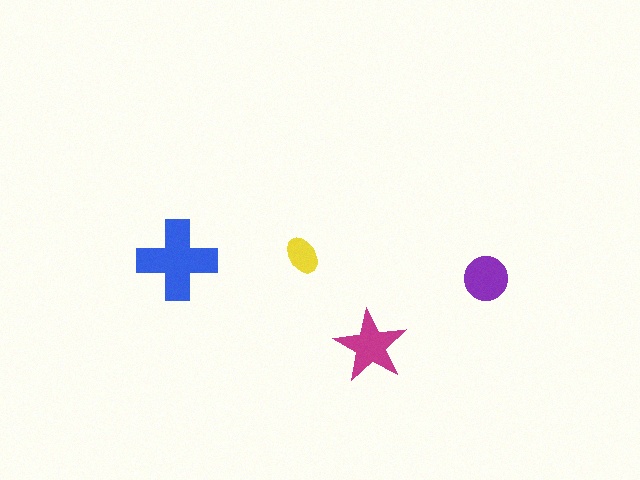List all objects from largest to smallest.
The blue cross, the magenta star, the purple circle, the yellow ellipse.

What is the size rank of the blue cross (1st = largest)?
1st.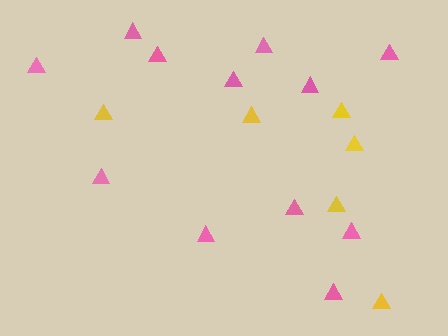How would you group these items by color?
There are 2 groups: one group of pink triangles (12) and one group of yellow triangles (6).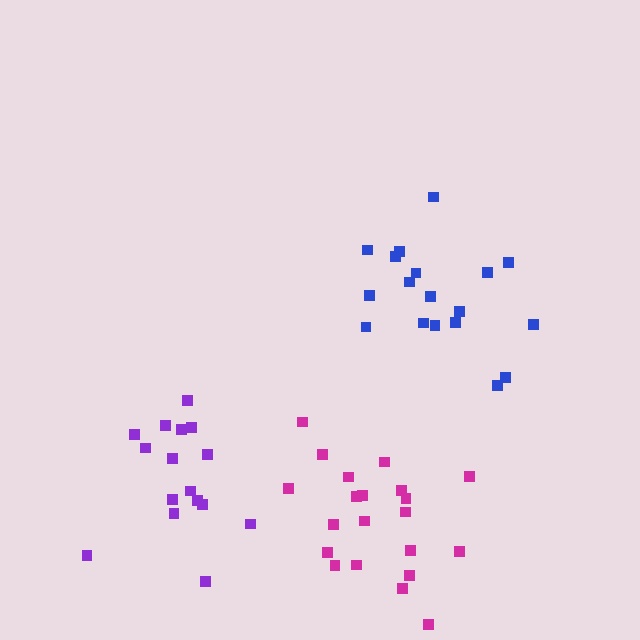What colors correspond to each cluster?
The clusters are colored: blue, purple, magenta.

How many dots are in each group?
Group 1: 18 dots, Group 2: 16 dots, Group 3: 21 dots (55 total).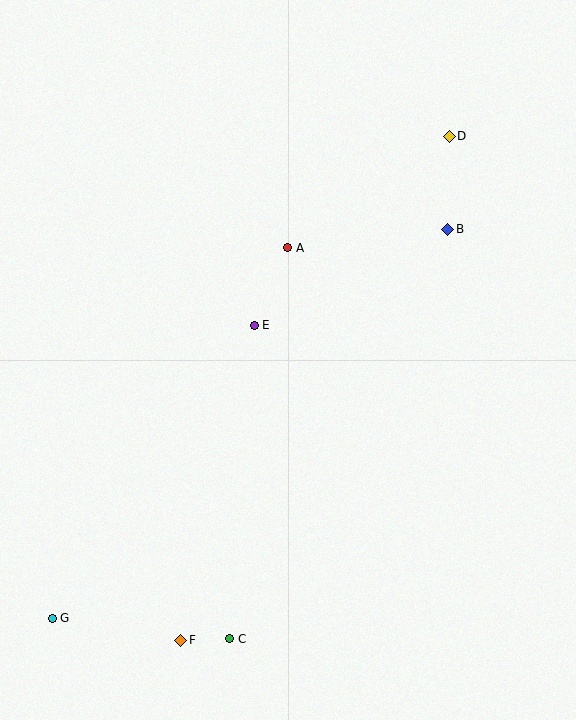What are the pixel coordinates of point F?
Point F is at (181, 640).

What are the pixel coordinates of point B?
Point B is at (448, 229).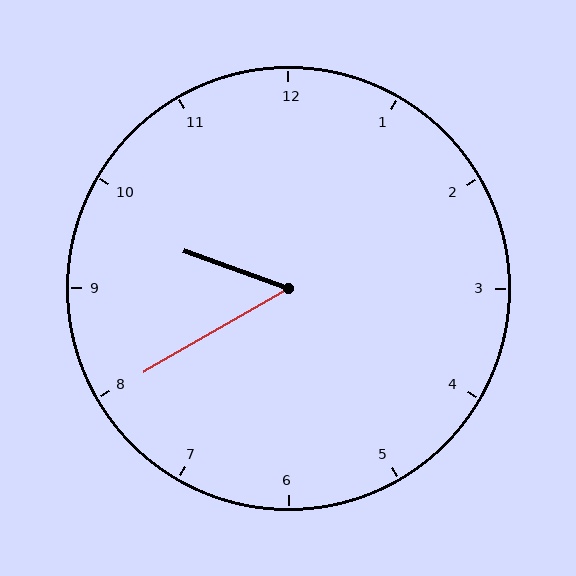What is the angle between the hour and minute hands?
Approximately 50 degrees.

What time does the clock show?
9:40.